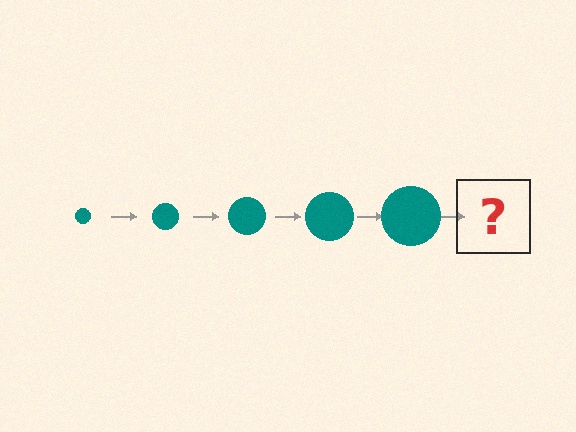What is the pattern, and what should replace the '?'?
The pattern is that the circle gets progressively larger each step. The '?' should be a teal circle, larger than the previous one.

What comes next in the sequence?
The next element should be a teal circle, larger than the previous one.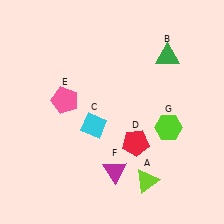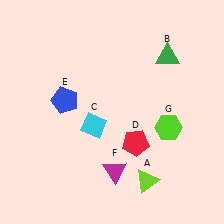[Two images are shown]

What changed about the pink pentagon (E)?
In Image 1, E is pink. In Image 2, it changed to blue.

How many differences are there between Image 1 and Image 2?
There is 1 difference between the two images.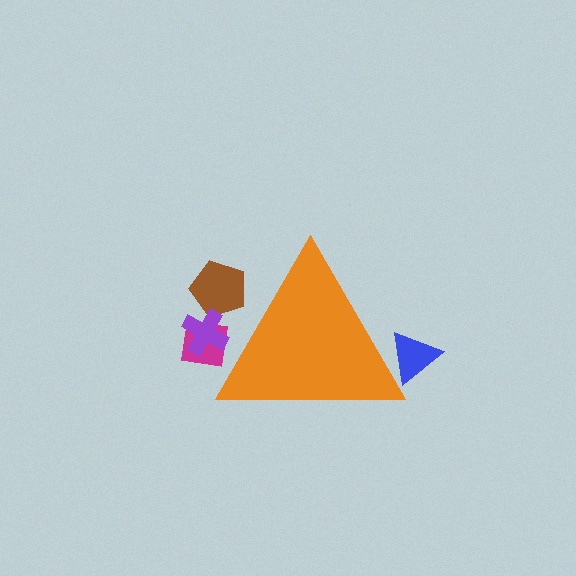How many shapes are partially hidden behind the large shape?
4 shapes are partially hidden.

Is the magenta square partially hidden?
Yes, the magenta square is partially hidden behind the orange triangle.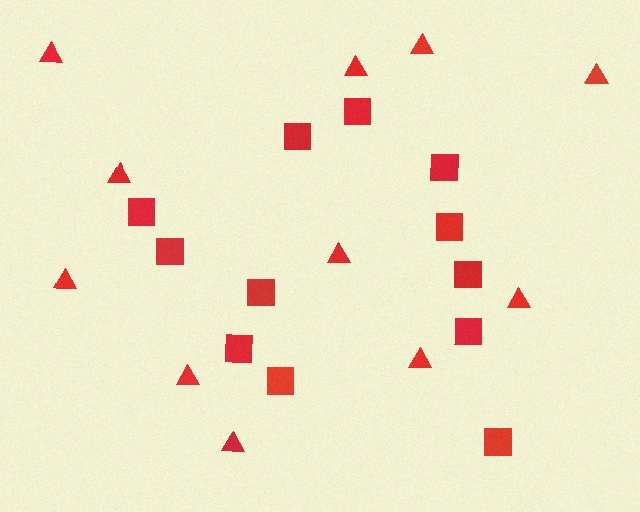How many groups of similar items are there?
There are 2 groups: one group of triangles (11) and one group of squares (12).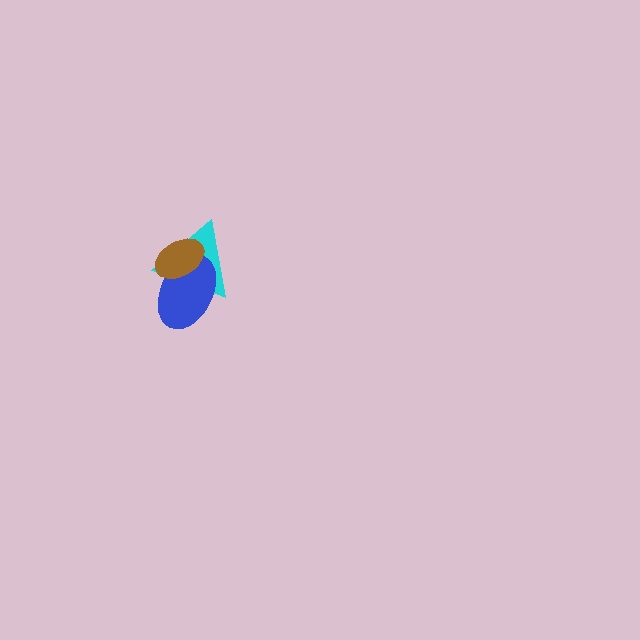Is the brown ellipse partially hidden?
No, no other shape covers it.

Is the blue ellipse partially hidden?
Yes, it is partially covered by another shape.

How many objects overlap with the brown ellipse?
2 objects overlap with the brown ellipse.